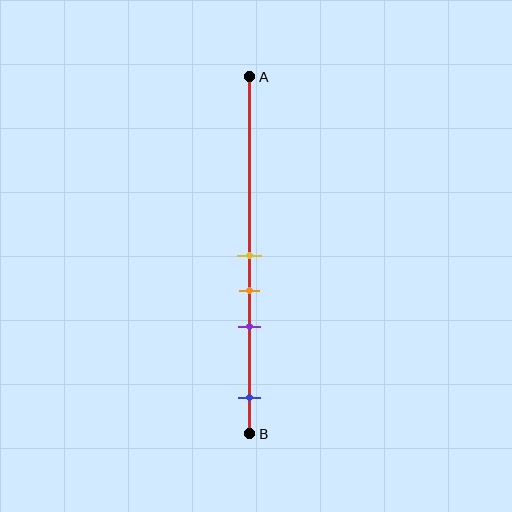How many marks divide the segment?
There are 4 marks dividing the segment.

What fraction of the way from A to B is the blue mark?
The blue mark is approximately 90% (0.9) of the way from A to B.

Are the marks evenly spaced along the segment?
No, the marks are not evenly spaced.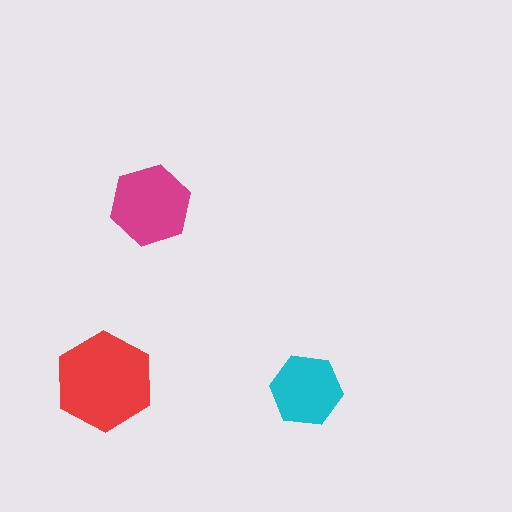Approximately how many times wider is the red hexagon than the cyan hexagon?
About 1.5 times wider.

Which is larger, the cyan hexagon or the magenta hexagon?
The magenta one.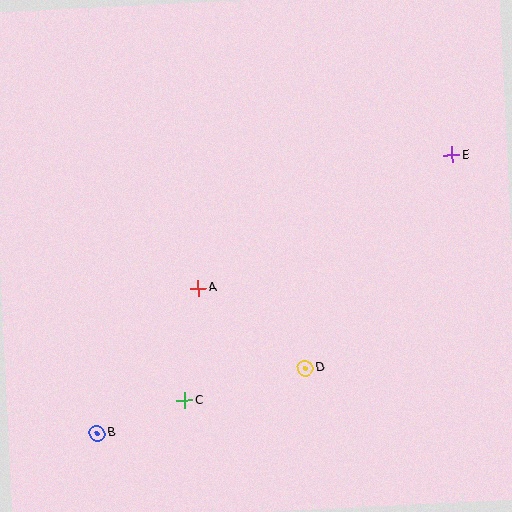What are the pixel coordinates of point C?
Point C is at (185, 400).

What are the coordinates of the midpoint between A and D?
The midpoint between A and D is at (252, 328).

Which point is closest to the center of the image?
Point A at (198, 288) is closest to the center.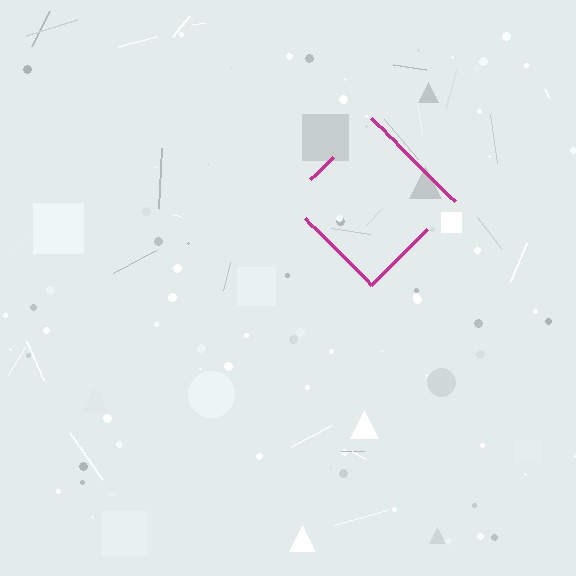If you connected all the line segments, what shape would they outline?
They would outline a diamond.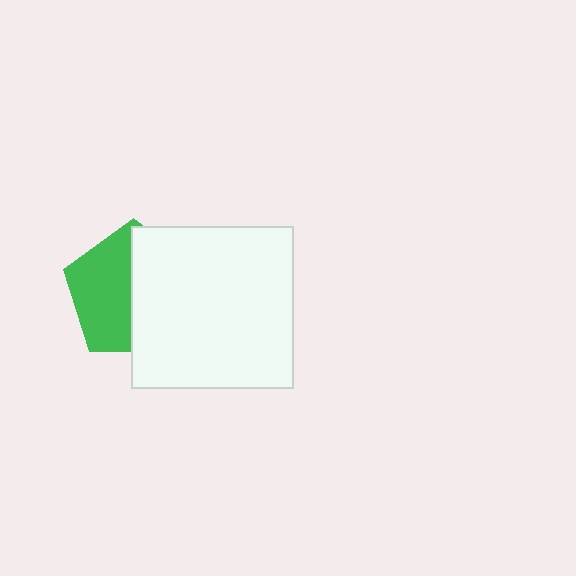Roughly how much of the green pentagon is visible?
About half of it is visible (roughly 49%).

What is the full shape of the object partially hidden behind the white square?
The partially hidden object is a green pentagon.